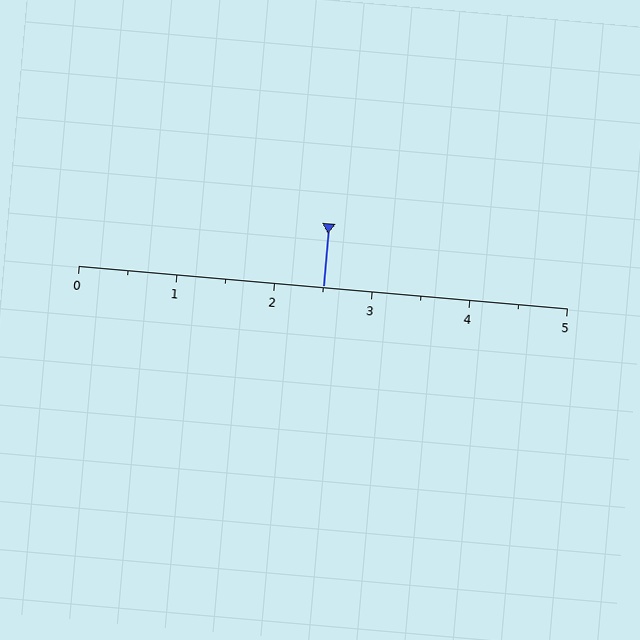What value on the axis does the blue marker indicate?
The marker indicates approximately 2.5.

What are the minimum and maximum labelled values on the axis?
The axis runs from 0 to 5.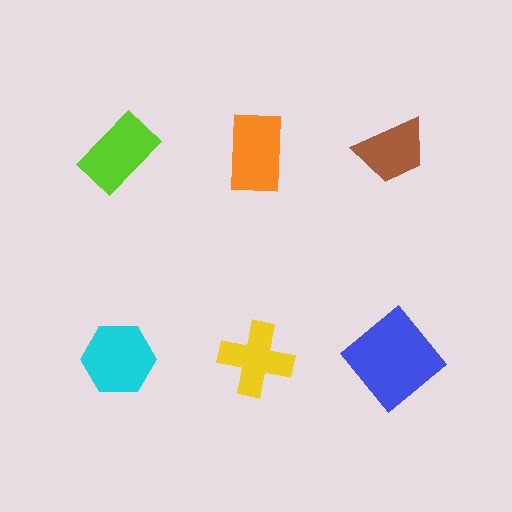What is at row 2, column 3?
A blue diamond.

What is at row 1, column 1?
A lime rectangle.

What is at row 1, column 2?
An orange rectangle.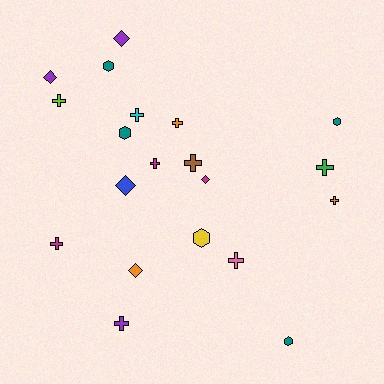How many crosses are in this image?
There are 10 crosses.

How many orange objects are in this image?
There are 3 orange objects.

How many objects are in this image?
There are 20 objects.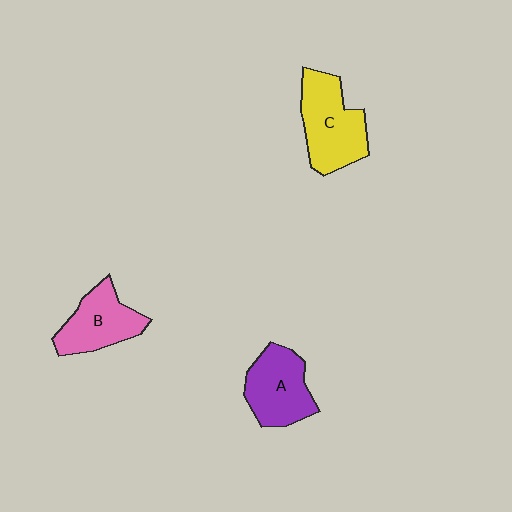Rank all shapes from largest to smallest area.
From largest to smallest: C (yellow), A (purple), B (pink).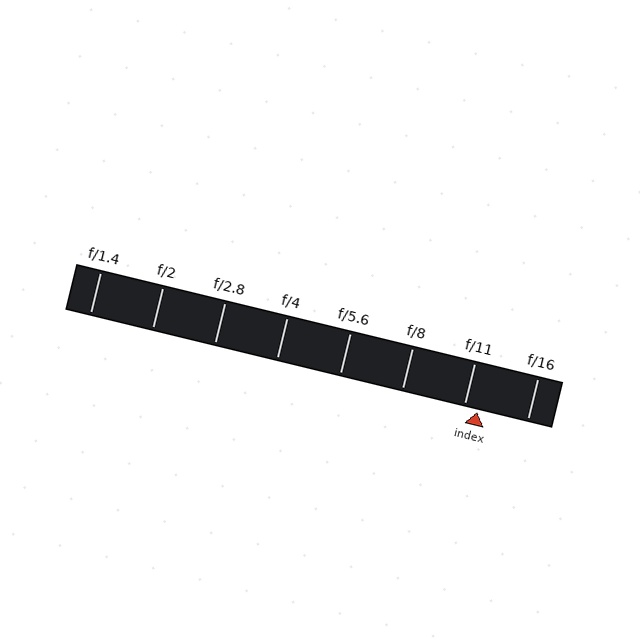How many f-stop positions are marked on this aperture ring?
There are 8 f-stop positions marked.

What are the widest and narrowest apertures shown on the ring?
The widest aperture shown is f/1.4 and the narrowest is f/16.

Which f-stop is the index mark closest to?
The index mark is closest to f/11.